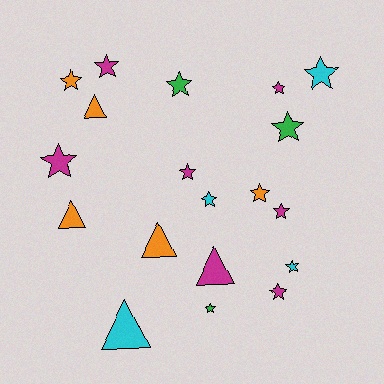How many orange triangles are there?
There are 3 orange triangles.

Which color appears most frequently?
Magenta, with 7 objects.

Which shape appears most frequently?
Star, with 14 objects.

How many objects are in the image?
There are 19 objects.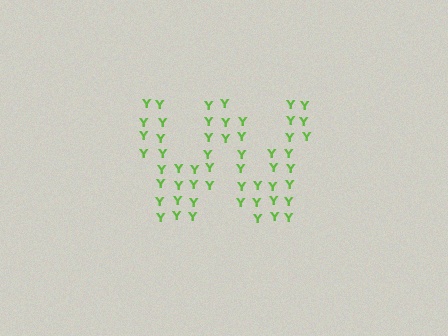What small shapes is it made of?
It is made of small letter Y's.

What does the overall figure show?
The overall figure shows the letter W.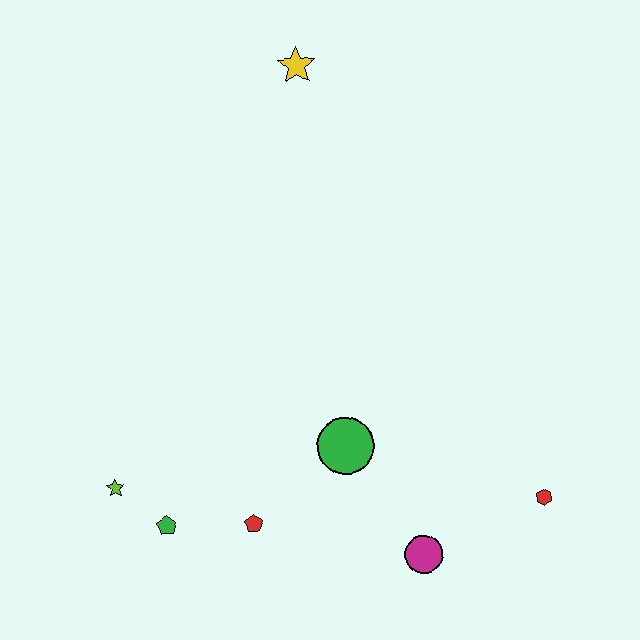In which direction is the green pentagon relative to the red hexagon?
The green pentagon is to the left of the red hexagon.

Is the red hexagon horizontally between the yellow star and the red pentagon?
No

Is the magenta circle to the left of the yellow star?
No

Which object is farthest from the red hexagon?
The yellow star is farthest from the red hexagon.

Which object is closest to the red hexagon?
The magenta circle is closest to the red hexagon.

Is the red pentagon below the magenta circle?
No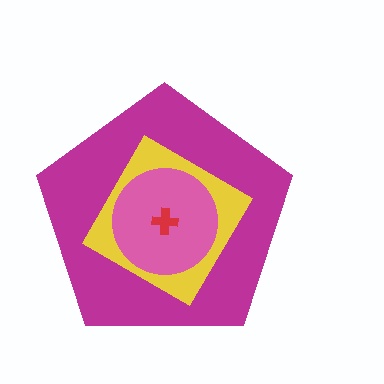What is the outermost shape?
The magenta pentagon.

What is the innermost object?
The red cross.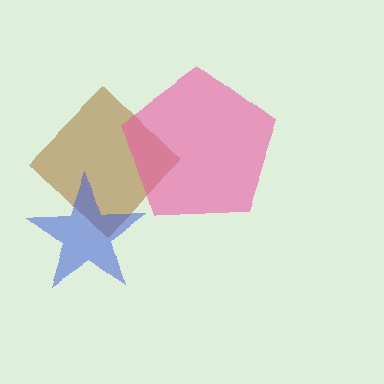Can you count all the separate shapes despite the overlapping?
Yes, there are 3 separate shapes.